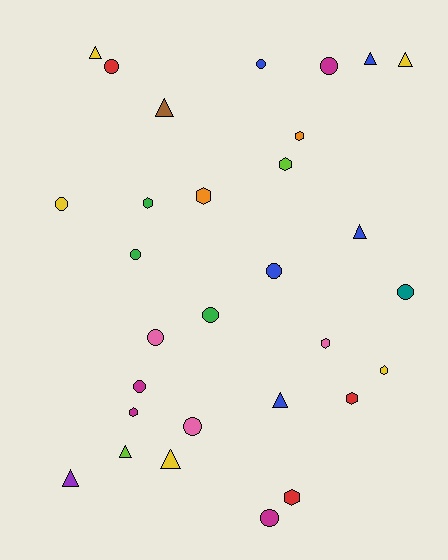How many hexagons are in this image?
There are 9 hexagons.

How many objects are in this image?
There are 30 objects.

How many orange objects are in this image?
There are 2 orange objects.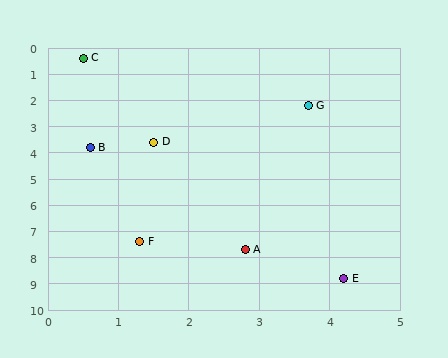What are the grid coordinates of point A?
Point A is at approximately (2.8, 7.7).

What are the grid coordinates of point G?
Point G is at approximately (3.7, 2.2).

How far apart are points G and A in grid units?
Points G and A are about 5.6 grid units apart.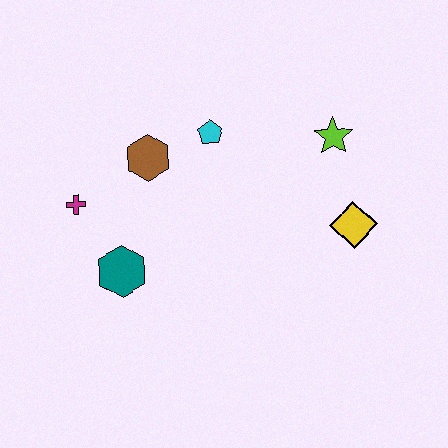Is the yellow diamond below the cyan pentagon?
Yes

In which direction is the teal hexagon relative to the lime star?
The teal hexagon is to the left of the lime star.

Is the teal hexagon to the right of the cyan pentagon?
No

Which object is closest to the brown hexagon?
The cyan pentagon is closest to the brown hexagon.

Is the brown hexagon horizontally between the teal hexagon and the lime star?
Yes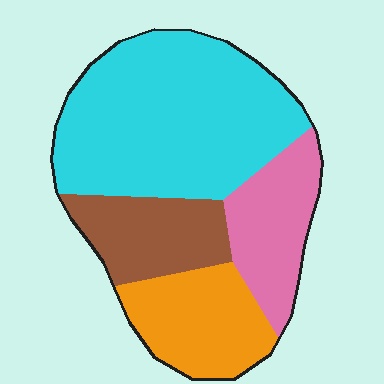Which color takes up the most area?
Cyan, at roughly 50%.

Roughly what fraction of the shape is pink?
Pink takes up about one sixth (1/6) of the shape.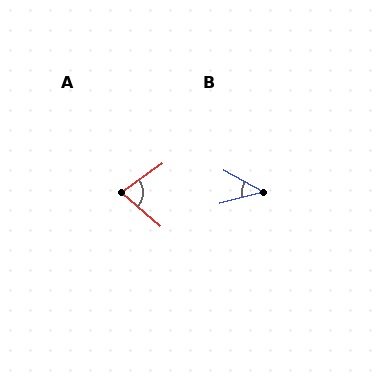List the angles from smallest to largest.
B (43°), A (77°).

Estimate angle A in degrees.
Approximately 77 degrees.